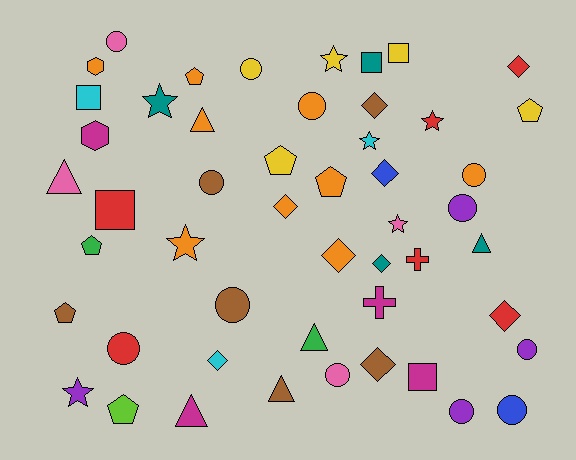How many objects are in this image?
There are 50 objects.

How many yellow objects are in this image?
There are 5 yellow objects.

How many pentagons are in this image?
There are 7 pentagons.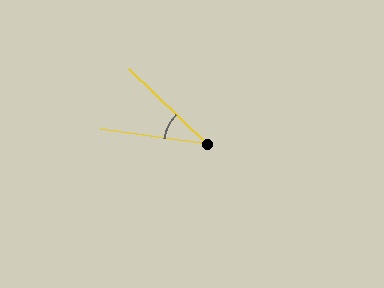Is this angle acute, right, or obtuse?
It is acute.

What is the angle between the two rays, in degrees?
Approximately 36 degrees.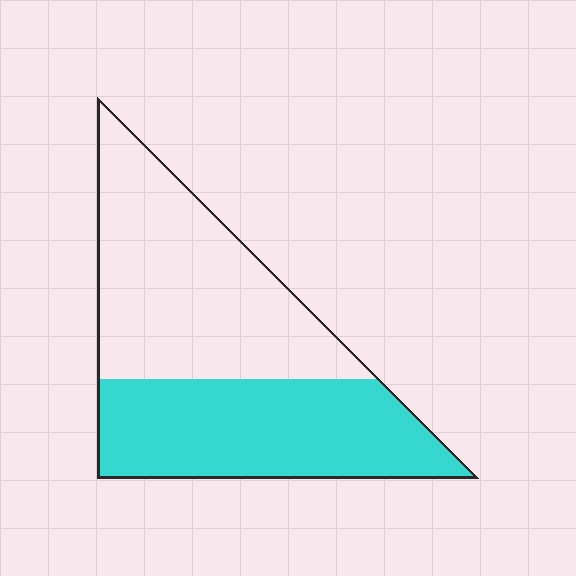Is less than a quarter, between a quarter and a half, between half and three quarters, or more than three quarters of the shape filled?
Between a quarter and a half.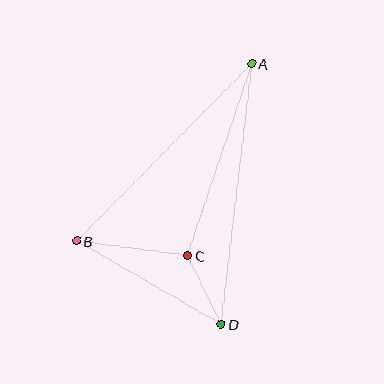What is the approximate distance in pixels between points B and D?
The distance between B and D is approximately 167 pixels.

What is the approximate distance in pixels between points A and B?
The distance between A and B is approximately 250 pixels.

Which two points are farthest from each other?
Points A and D are farthest from each other.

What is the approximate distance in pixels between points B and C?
The distance between B and C is approximately 112 pixels.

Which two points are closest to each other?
Points C and D are closest to each other.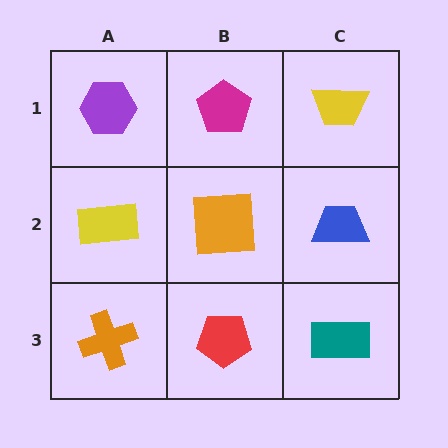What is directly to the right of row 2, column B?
A blue trapezoid.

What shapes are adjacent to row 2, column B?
A magenta pentagon (row 1, column B), a red pentagon (row 3, column B), a yellow rectangle (row 2, column A), a blue trapezoid (row 2, column C).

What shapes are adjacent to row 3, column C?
A blue trapezoid (row 2, column C), a red pentagon (row 3, column B).